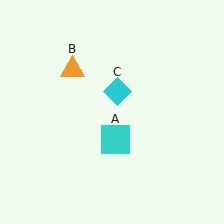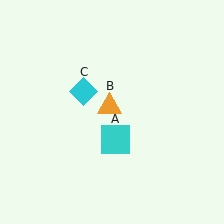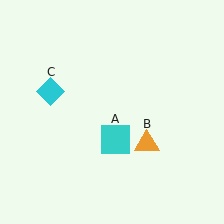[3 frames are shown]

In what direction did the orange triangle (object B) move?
The orange triangle (object B) moved down and to the right.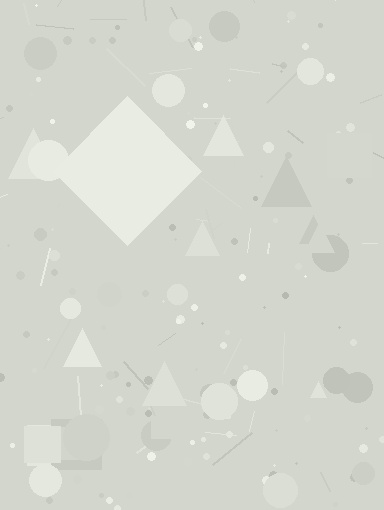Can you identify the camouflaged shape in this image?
The camouflaged shape is a diamond.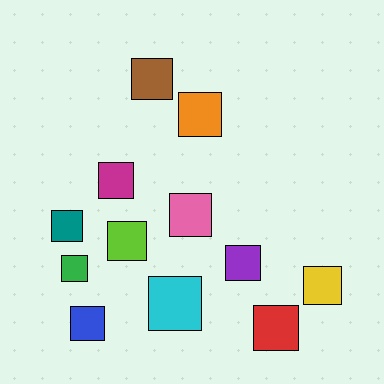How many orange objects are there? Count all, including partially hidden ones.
There is 1 orange object.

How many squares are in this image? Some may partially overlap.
There are 12 squares.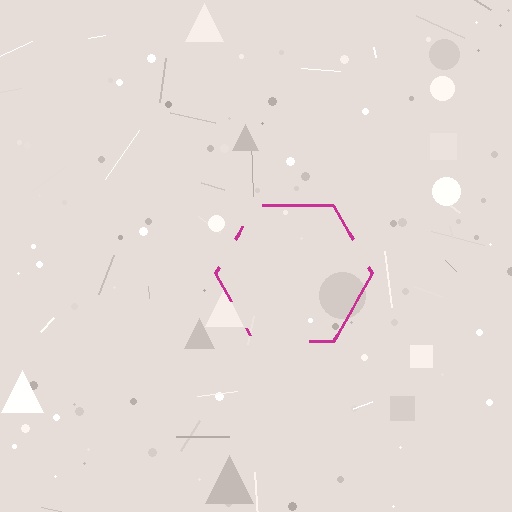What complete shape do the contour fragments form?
The contour fragments form a hexagon.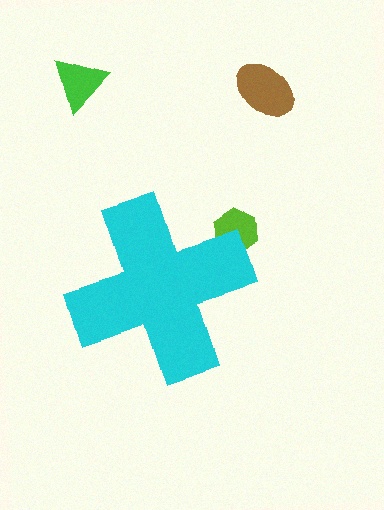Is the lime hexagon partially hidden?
Yes, the lime hexagon is partially hidden behind the cyan cross.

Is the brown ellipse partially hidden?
No, the brown ellipse is fully visible.